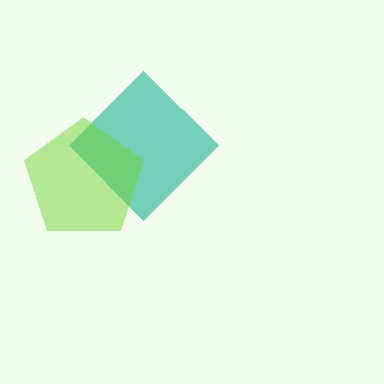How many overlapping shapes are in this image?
There are 2 overlapping shapes in the image.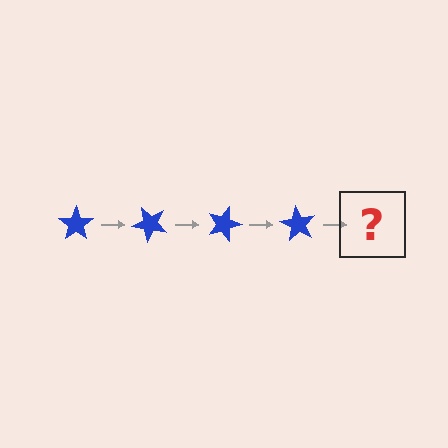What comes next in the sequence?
The next element should be a blue star rotated 180 degrees.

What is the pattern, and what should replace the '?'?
The pattern is that the star rotates 45 degrees each step. The '?' should be a blue star rotated 180 degrees.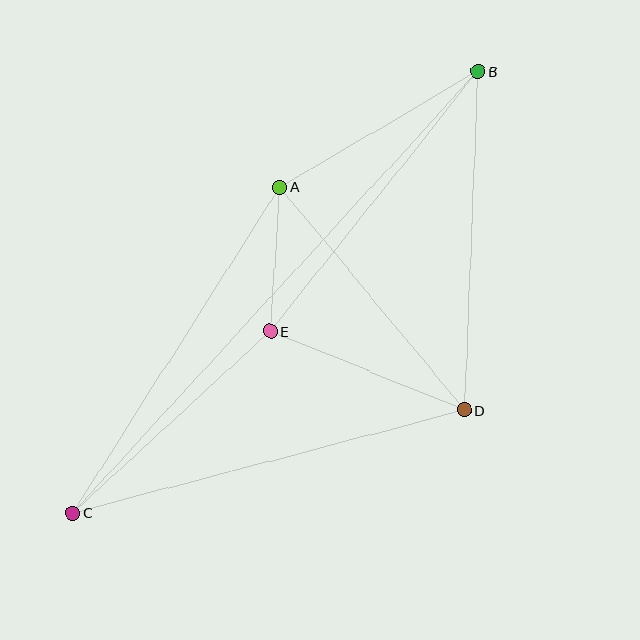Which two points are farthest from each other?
Points B and C are farthest from each other.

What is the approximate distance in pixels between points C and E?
The distance between C and E is approximately 268 pixels.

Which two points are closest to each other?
Points A and E are closest to each other.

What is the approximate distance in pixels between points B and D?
The distance between B and D is approximately 339 pixels.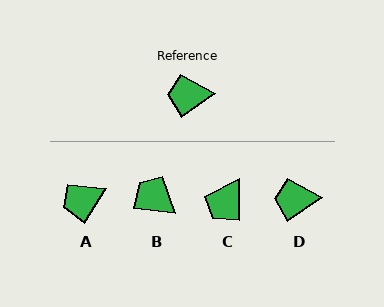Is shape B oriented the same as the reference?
No, it is off by about 42 degrees.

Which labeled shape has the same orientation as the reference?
D.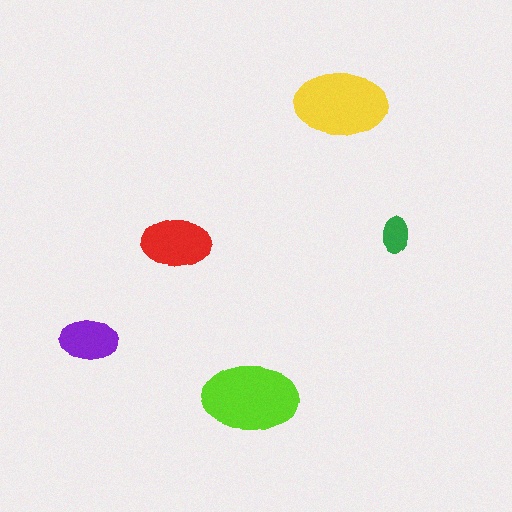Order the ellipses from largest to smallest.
the lime one, the yellow one, the red one, the purple one, the green one.